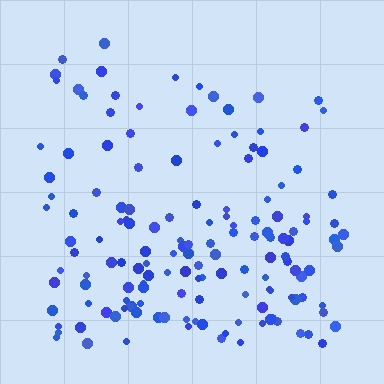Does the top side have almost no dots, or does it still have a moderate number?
Still a moderate number, just noticeably fewer than the bottom.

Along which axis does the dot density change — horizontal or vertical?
Vertical.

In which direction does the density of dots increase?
From top to bottom, with the bottom side densest.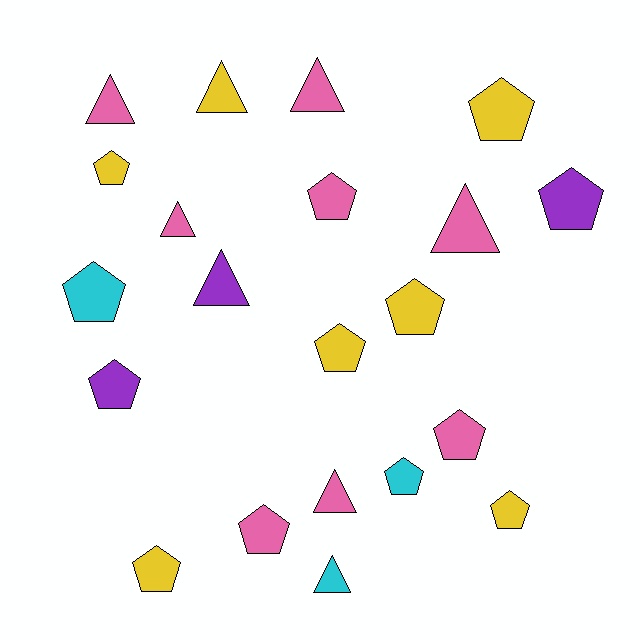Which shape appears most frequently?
Pentagon, with 13 objects.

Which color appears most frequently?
Pink, with 8 objects.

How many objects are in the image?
There are 21 objects.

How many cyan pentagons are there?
There are 2 cyan pentagons.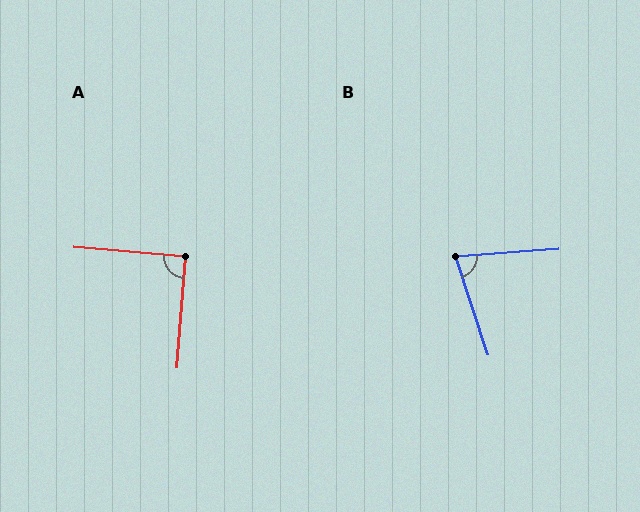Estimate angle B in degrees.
Approximately 76 degrees.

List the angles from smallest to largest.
B (76°), A (91°).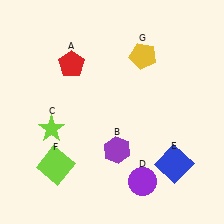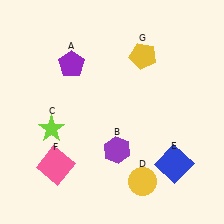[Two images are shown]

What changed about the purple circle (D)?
In Image 1, D is purple. In Image 2, it changed to yellow.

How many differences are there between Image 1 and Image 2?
There are 3 differences between the two images.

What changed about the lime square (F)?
In Image 1, F is lime. In Image 2, it changed to pink.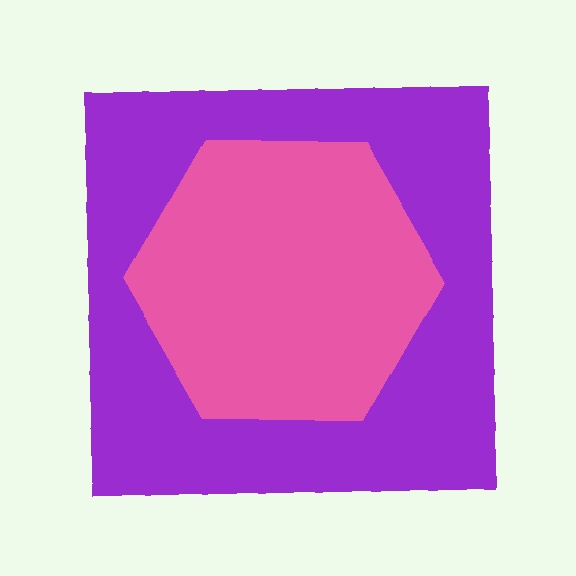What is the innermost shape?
The pink hexagon.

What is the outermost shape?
The purple square.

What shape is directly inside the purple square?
The pink hexagon.